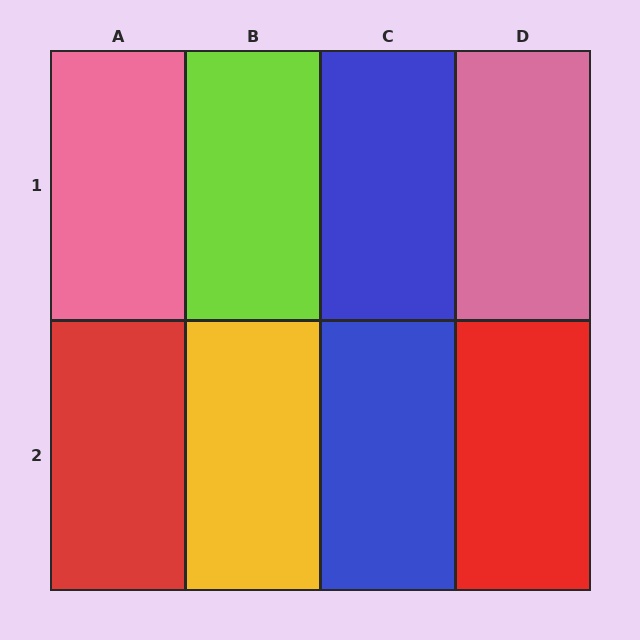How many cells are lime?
1 cell is lime.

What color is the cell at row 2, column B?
Yellow.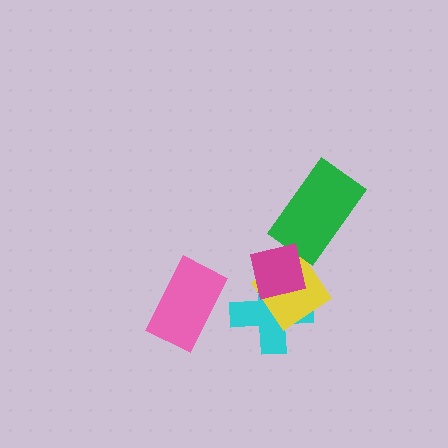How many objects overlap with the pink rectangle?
0 objects overlap with the pink rectangle.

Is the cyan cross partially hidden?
Yes, it is partially covered by another shape.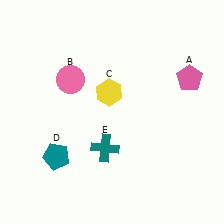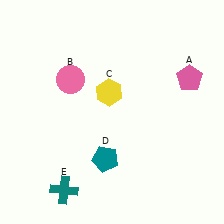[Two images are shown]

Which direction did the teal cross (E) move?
The teal cross (E) moved down.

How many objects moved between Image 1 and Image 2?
2 objects moved between the two images.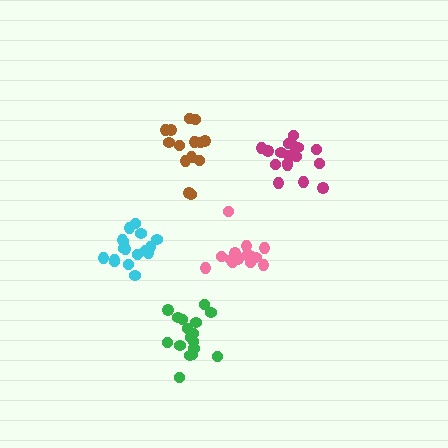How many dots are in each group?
Group 1: 17 dots, Group 2: 14 dots, Group 3: 17 dots, Group 4: 16 dots, Group 5: 17 dots (81 total).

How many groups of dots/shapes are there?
There are 5 groups.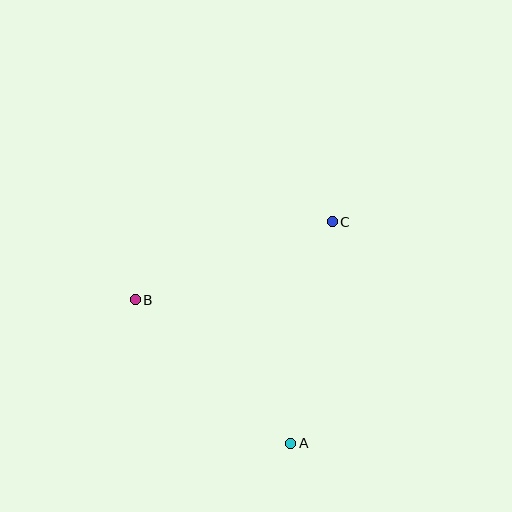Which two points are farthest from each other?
Points A and C are farthest from each other.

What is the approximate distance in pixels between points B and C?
The distance between B and C is approximately 212 pixels.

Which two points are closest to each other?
Points A and B are closest to each other.